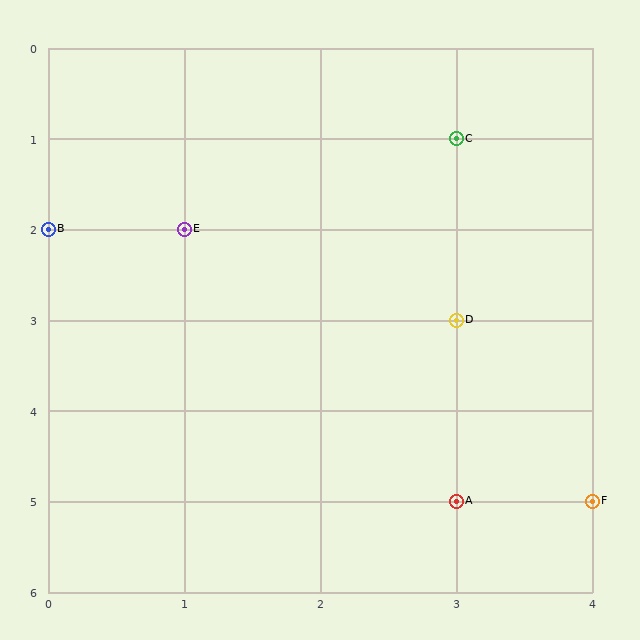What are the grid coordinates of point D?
Point D is at grid coordinates (3, 3).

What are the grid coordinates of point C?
Point C is at grid coordinates (3, 1).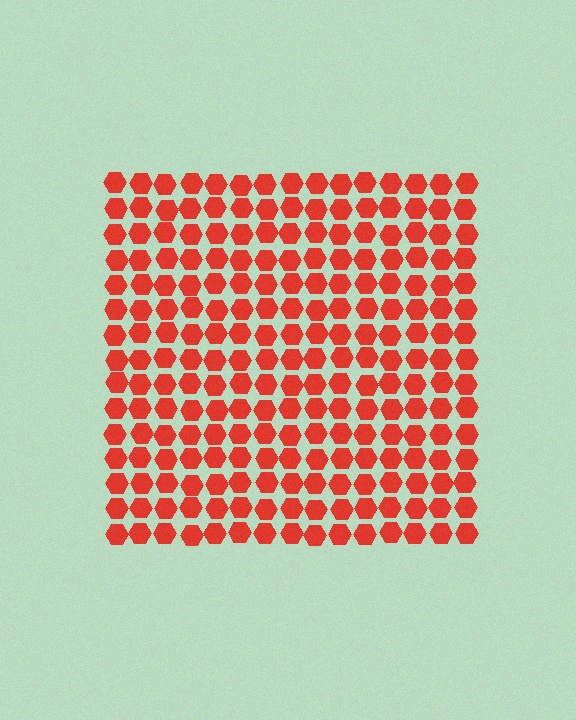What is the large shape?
The large shape is a square.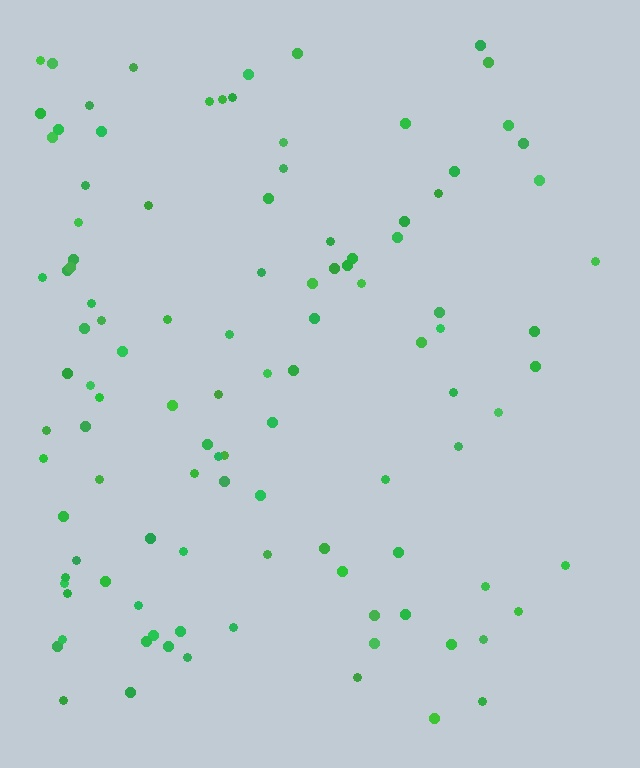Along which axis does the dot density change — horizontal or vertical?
Horizontal.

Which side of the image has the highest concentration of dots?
The left.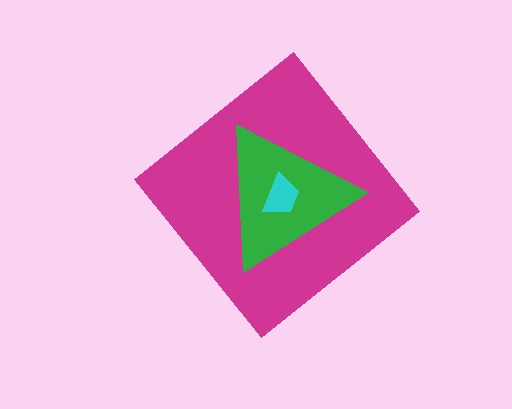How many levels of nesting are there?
3.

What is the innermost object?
The cyan trapezoid.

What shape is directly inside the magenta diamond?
The green triangle.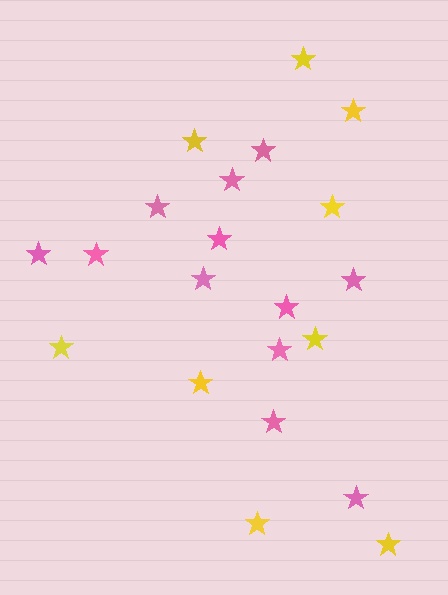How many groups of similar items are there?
There are 2 groups: one group of yellow stars (9) and one group of pink stars (12).